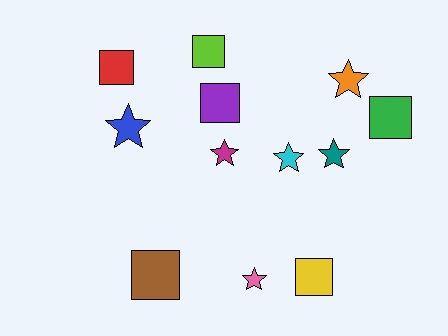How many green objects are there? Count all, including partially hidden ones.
There is 1 green object.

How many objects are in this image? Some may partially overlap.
There are 12 objects.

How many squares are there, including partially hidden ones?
There are 6 squares.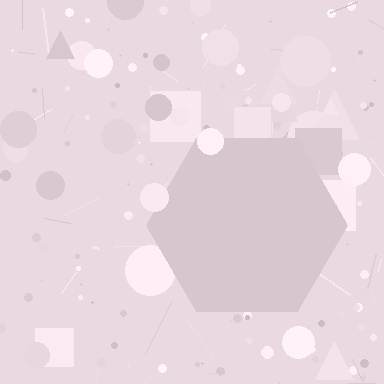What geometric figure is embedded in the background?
A hexagon is embedded in the background.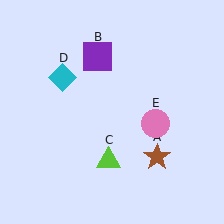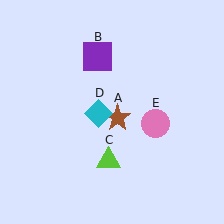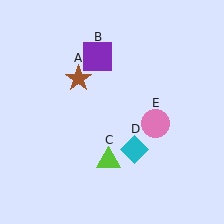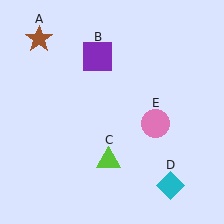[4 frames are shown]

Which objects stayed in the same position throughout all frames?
Purple square (object B) and lime triangle (object C) and pink circle (object E) remained stationary.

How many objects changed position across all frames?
2 objects changed position: brown star (object A), cyan diamond (object D).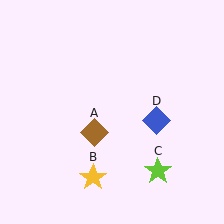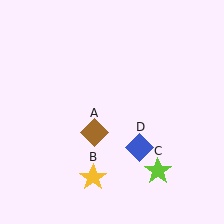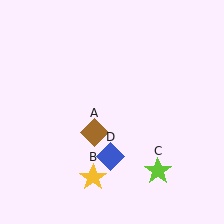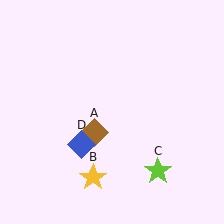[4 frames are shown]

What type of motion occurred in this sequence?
The blue diamond (object D) rotated clockwise around the center of the scene.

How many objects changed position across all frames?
1 object changed position: blue diamond (object D).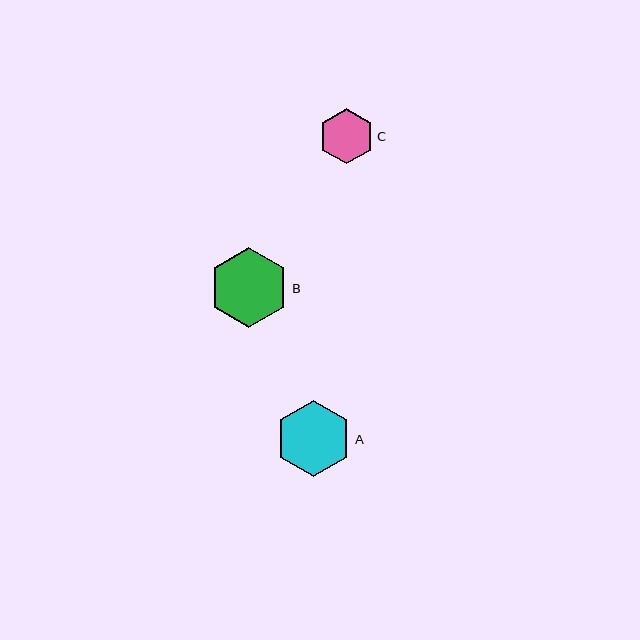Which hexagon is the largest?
Hexagon B is the largest with a size of approximately 80 pixels.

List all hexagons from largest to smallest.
From largest to smallest: B, A, C.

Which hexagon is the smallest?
Hexagon C is the smallest with a size of approximately 56 pixels.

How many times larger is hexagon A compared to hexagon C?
Hexagon A is approximately 1.4 times the size of hexagon C.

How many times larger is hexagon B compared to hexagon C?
Hexagon B is approximately 1.4 times the size of hexagon C.